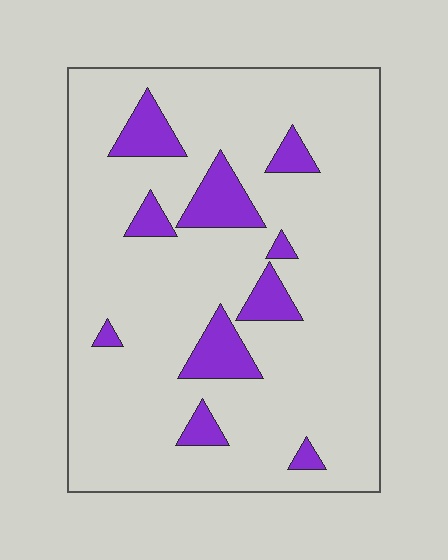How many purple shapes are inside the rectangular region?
10.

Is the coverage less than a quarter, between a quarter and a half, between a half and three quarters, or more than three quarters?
Less than a quarter.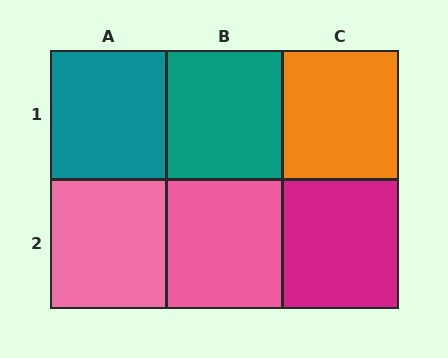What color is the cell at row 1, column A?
Teal.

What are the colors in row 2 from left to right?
Pink, pink, magenta.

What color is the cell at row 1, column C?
Orange.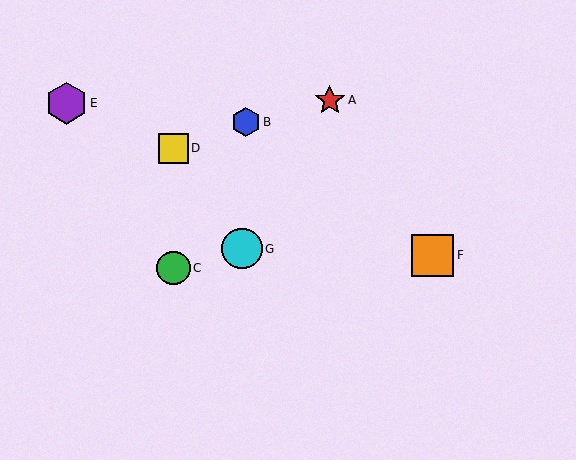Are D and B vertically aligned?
No, D is at x≈173 and B is at x≈246.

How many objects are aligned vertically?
2 objects (C, D) are aligned vertically.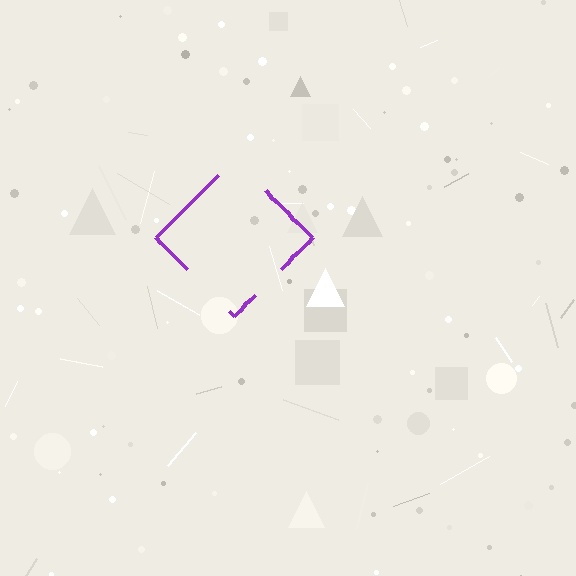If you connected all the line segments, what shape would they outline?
They would outline a diamond.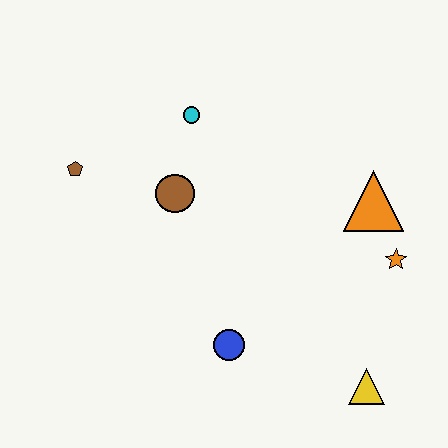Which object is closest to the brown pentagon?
The brown circle is closest to the brown pentagon.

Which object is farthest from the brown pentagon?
The yellow triangle is farthest from the brown pentagon.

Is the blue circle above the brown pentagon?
No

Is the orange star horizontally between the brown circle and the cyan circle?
No